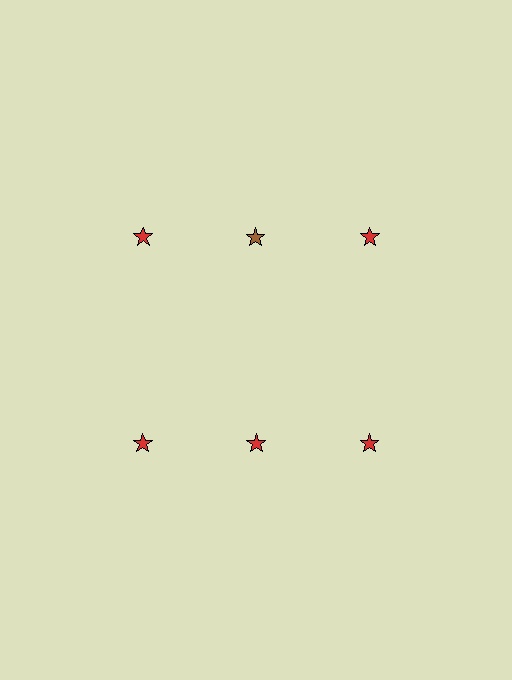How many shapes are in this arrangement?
There are 6 shapes arranged in a grid pattern.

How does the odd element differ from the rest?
It has a different color: brown instead of red.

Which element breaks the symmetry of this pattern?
The brown star in the top row, second from left column breaks the symmetry. All other shapes are red stars.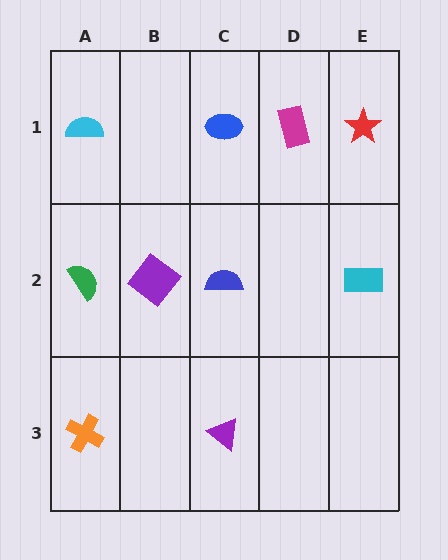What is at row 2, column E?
A cyan rectangle.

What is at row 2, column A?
A green semicircle.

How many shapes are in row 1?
4 shapes.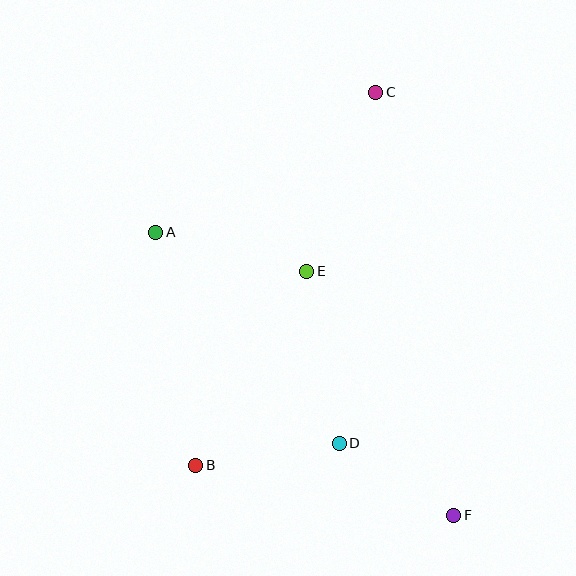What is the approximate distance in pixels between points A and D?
The distance between A and D is approximately 280 pixels.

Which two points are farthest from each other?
Points C and F are farthest from each other.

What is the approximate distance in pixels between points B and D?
The distance between B and D is approximately 145 pixels.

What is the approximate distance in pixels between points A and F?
The distance between A and F is approximately 411 pixels.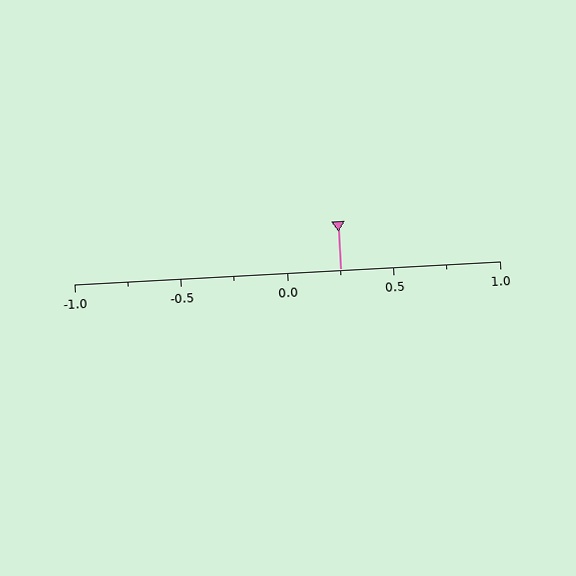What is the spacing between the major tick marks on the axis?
The major ticks are spaced 0.5 apart.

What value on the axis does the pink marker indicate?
The marker indicates approximately 0.25.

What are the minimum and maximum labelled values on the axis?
The axis runs from -1.0 to 1.0.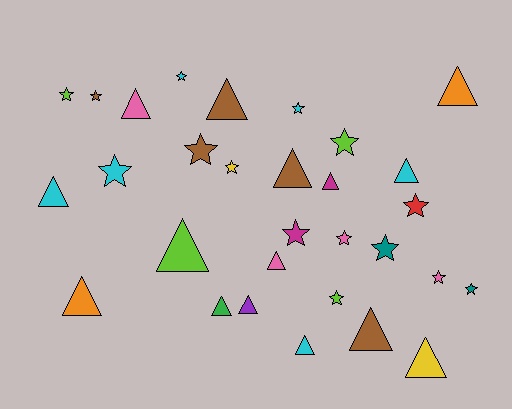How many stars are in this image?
There are 15 stars.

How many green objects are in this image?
There is 1 green object.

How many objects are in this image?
There are 30 objects.